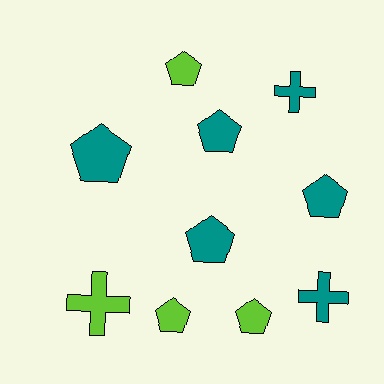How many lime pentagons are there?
There are 3 lime pentagons.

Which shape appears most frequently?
Pentagon, with 7 objects.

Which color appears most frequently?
Teal, with 6 objects.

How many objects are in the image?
There are 10 objects.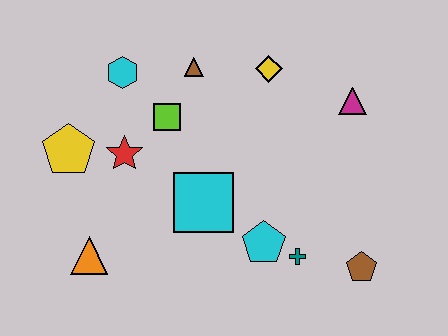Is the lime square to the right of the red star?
Yes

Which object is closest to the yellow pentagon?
The red star is closest to the yellow pentagon.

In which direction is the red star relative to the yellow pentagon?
The red star is to the right of the yellow pentagon.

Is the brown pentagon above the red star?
No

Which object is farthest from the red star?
The brown pentagon is farthest from the red star.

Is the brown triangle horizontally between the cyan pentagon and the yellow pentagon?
Yes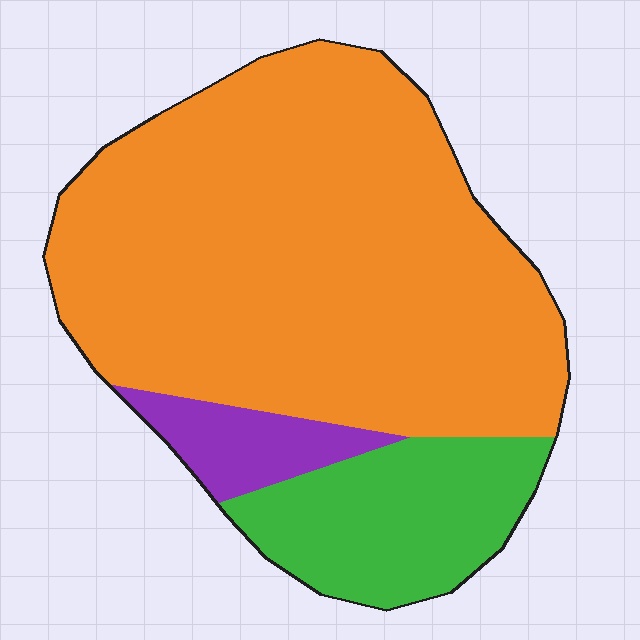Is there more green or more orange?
Orange.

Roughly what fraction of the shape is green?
Green takes up about one fifth (1/5) of the shape.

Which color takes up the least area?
Purple, at roughly 5%.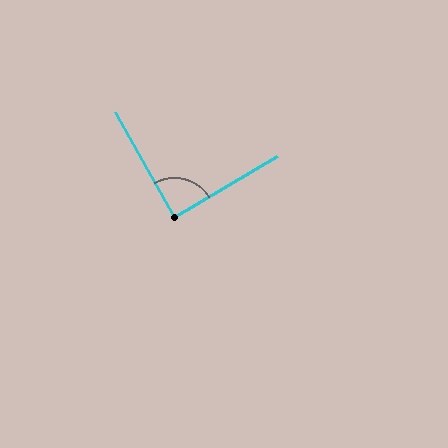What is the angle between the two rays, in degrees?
Approximately 89 degrees.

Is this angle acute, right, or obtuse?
It is approximately a right angle.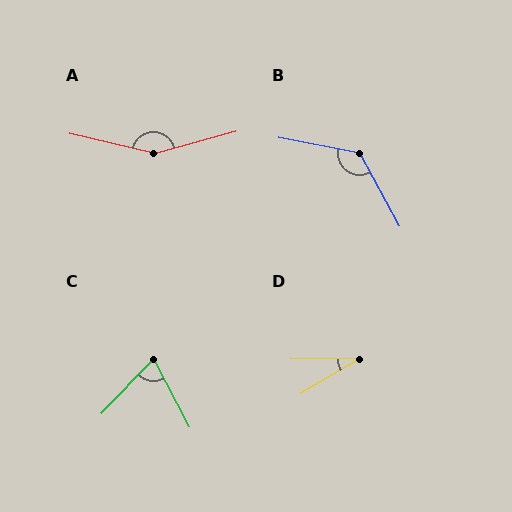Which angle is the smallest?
D, at approximately 31 degrees.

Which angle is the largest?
A, at approximately 151 degrees.